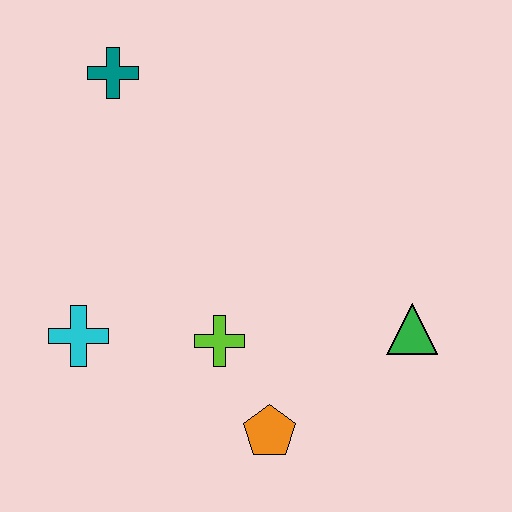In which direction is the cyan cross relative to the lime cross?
The cyan cross is to the left of the lime cross.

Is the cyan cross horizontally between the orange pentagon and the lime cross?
No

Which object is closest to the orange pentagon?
The lime cross is closest to the orange pentagon.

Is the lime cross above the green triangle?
No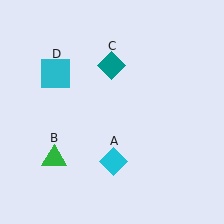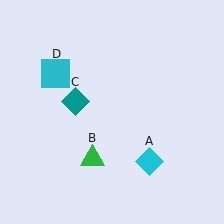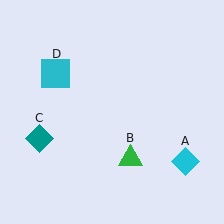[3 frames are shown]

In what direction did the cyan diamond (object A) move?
The cyan diamond (object A) moved right.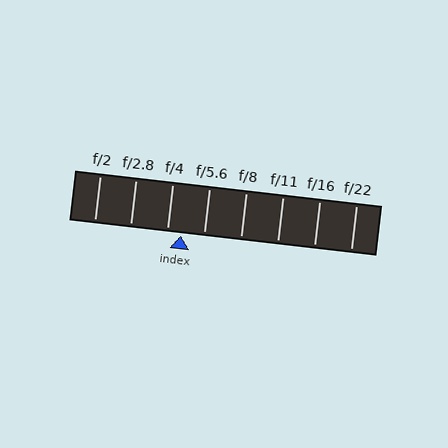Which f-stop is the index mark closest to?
The index mark is closest to f/4.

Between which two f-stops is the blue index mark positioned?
The index mark is between f/4 and f/5.6.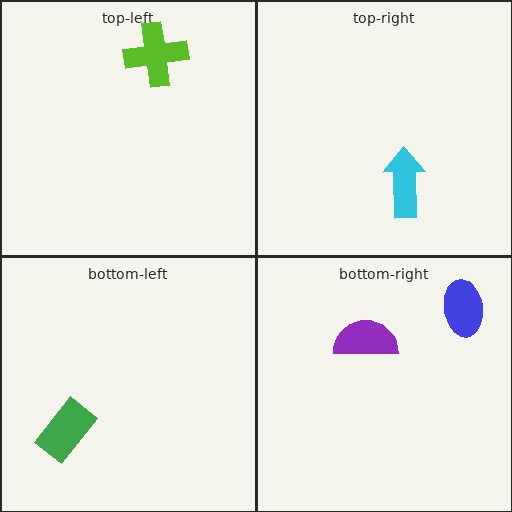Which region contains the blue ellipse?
The bottom-right region.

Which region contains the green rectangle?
The bottom-left region.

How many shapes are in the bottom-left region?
1.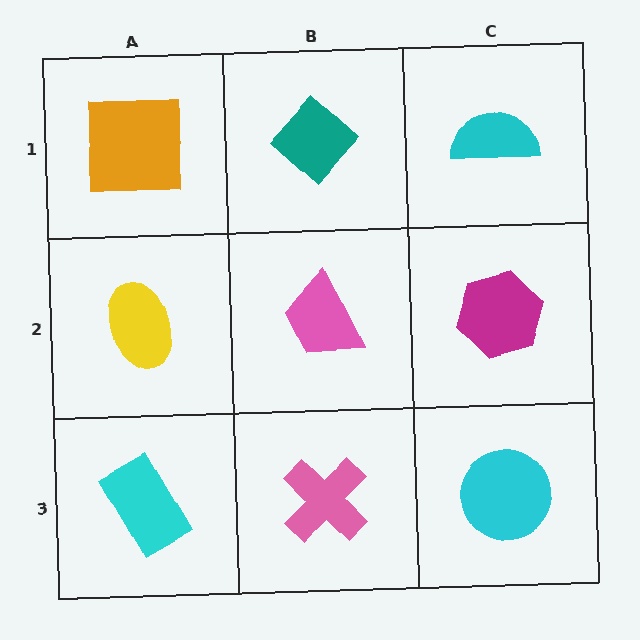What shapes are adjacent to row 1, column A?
A yellow ellipse (row 2, column A), a teal diamond (row 1, column B).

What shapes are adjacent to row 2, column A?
An orange square (row 1, column A), a cyan rectangle (row 3, column A), a pink trapezoid (row 2, column B).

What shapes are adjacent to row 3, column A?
A yellow ellipse (row 2, column A), a pink cross (row 3, column B).